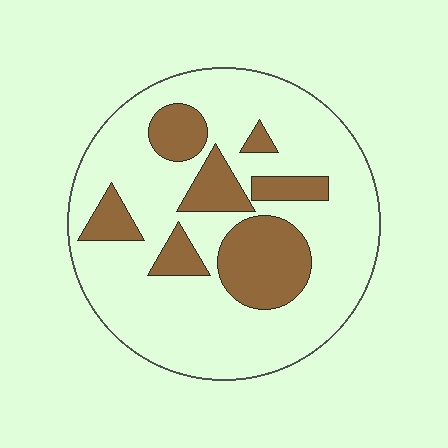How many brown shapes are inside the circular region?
7.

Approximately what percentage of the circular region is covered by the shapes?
Approximately 25%.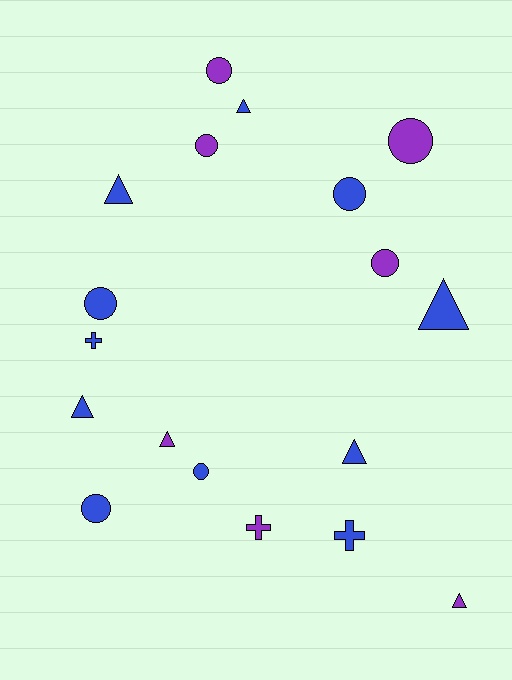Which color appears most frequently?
Blue, with 11 objects.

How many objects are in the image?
There are 18 objects.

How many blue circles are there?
There are 4 blue circles.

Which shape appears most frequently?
Circle, with 8 objects.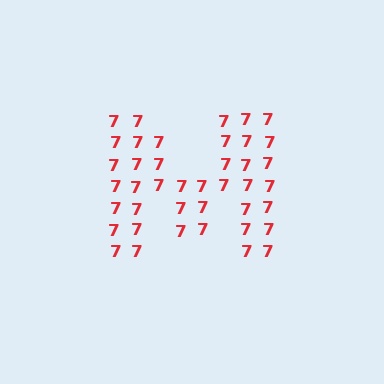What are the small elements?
The small elements are digit 7's.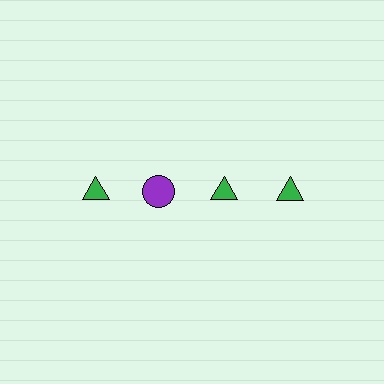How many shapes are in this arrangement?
There are 4 shapes arranged in a grid pattern.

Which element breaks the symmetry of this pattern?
The purple circle in the top row, second from left column breaks the symmetry. All other shapes are green triangles.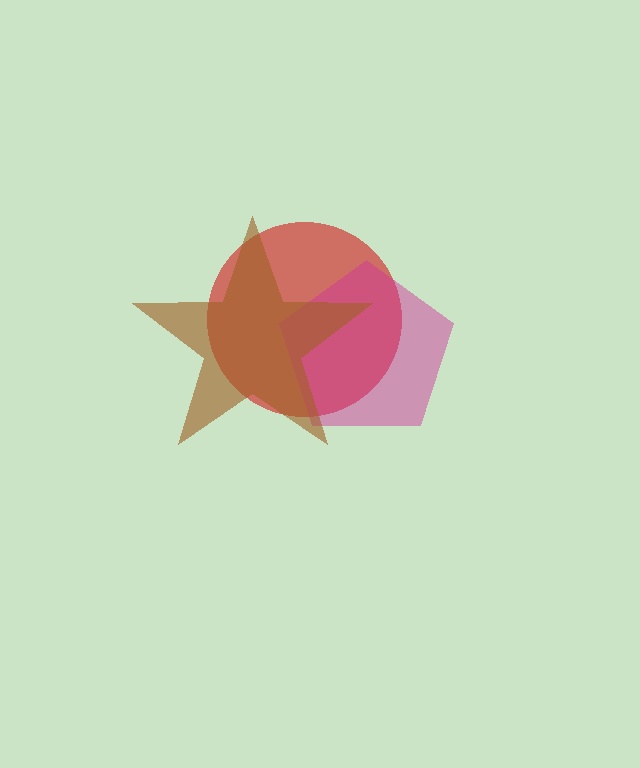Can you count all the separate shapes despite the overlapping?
Yes, there are 3 separate shapes.